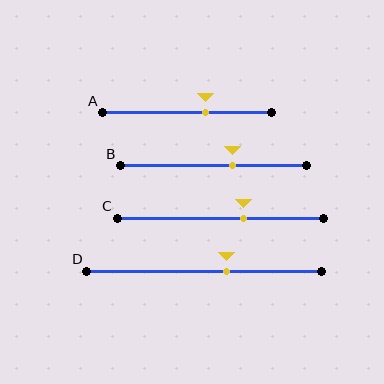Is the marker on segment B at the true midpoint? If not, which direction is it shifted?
No, the marker on segment B is shifted to the right by about 10% of the segment length.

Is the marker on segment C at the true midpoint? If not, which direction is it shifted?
No, the marker on segment C is shifted to the right by about 11% of the segment length.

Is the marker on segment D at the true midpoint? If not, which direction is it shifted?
No, the marker on segment D is shifted to the right by about 9% of the segment length.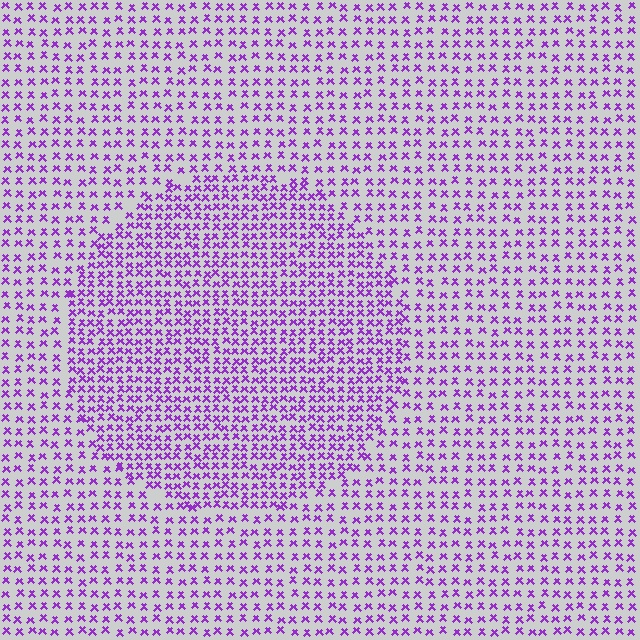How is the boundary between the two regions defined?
The boundary is defined by a change in element density (approximately 1.7x ratio). All elements are the same color, size, and shape.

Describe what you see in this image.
The image contains small purple elements arranged at two different densities. A circle-shaped region is visible where the elements are more densely packed than the surrounding area.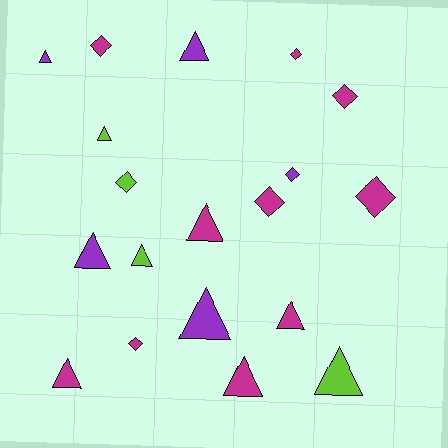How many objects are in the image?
There are 19 objects.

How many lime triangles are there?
There are 3 lime triangles.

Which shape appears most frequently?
Triangle, with 11 objects.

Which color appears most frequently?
Magenta, with 10 objects.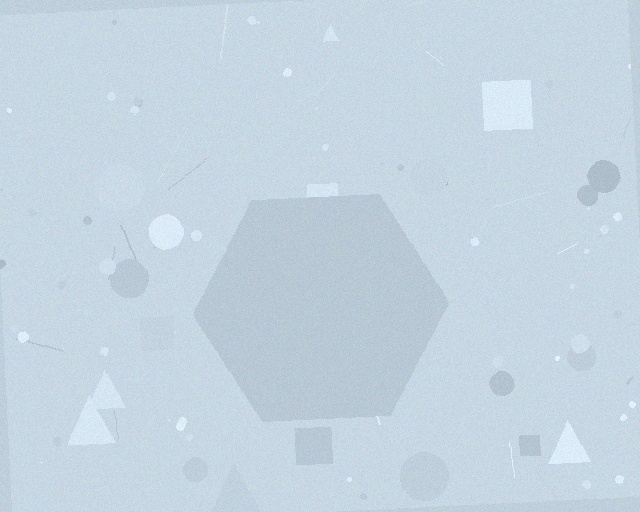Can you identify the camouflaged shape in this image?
The camouflaged shape is a hexagon.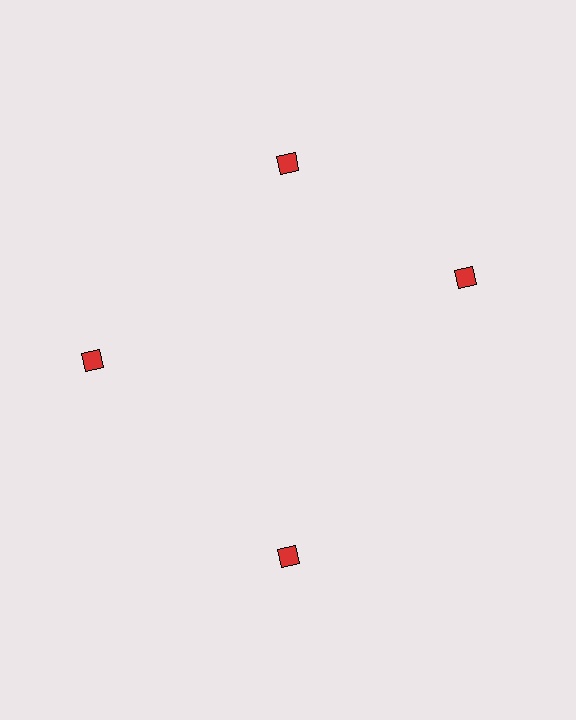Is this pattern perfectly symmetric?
No. The 4 red diamonds are arranged in a ring, but one element near the 3 o'clock position is rotated out of alignment along the ring, breaking the 4-fold rotational symmetry.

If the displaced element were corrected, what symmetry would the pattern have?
It would have 4-fold rotational symmetry — the pattern would map onto itself every 90 degrees.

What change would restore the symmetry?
The symmetry would be restored by rotating it back into even spacing with its neighbors so that all 4 diamonds sit at equal angles and equal distance from the center.